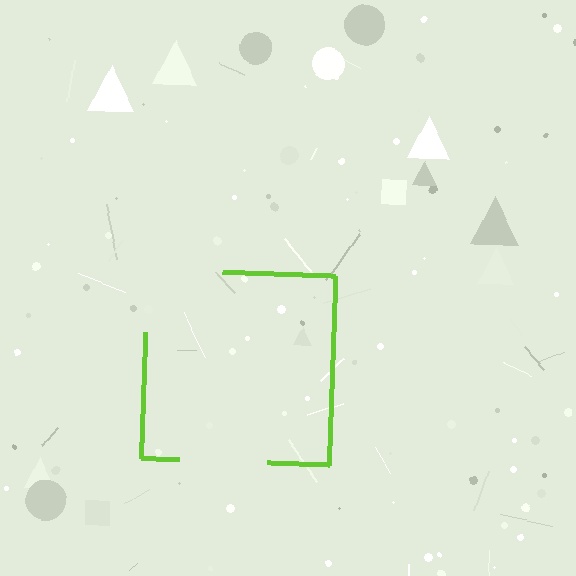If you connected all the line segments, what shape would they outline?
They would outline a square.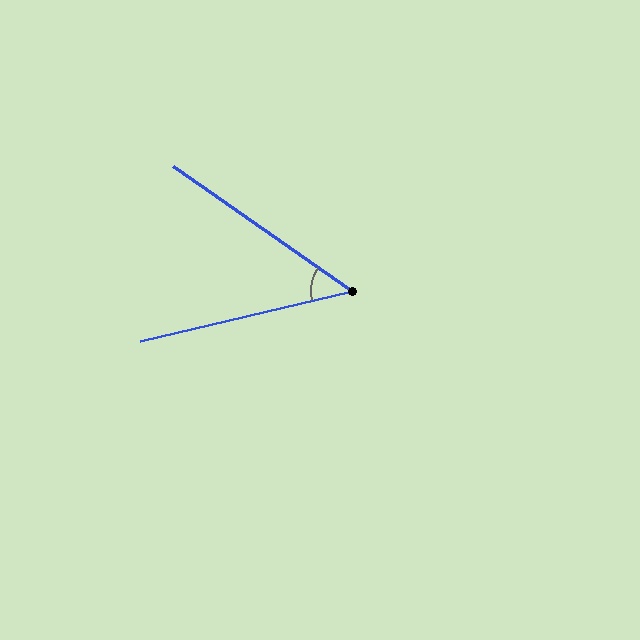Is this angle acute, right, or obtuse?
It is acute.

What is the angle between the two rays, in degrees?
Approximately 48 degrees.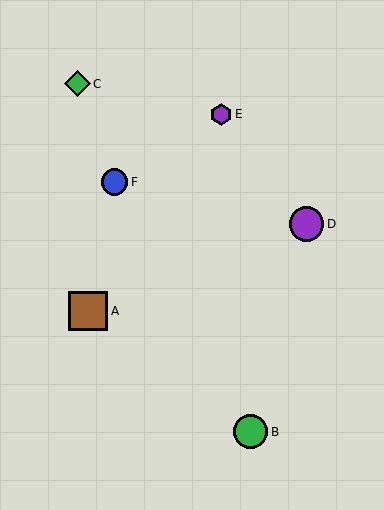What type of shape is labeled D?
Shape D is a purple circle.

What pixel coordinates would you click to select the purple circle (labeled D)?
Click at (307, 224) to select the purple circle D.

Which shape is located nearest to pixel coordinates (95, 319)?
The brown square (labeled A) at (88, 311) is nearest to that location.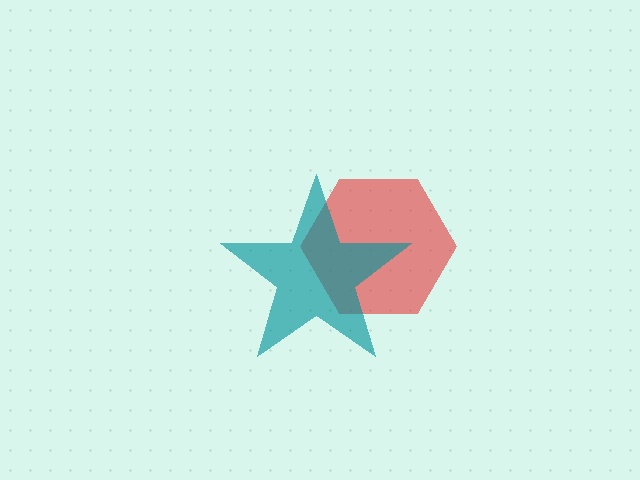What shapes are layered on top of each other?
The layered shapes are: a red hexagon, a teal star.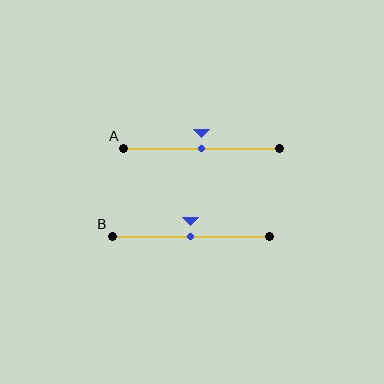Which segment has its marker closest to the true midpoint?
Segment A has its marker closest to the true midpoint.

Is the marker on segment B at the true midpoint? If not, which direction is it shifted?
Yes, the marker on segment B is at the true midpoint.